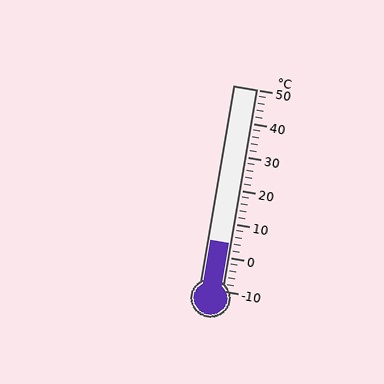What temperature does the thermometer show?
The thermometer shows approximately 4°C.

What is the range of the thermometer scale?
The thermometer scale ranges from -10°C to 50°C.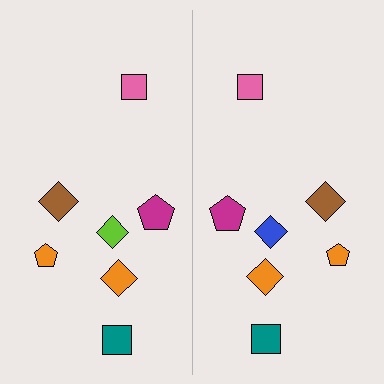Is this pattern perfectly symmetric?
No, the pattern is not perfectly symmetric. The blue diamond on the right side breaks the symmetry — its mirror counterpart is lime.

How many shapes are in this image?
There are 14 shapes in this image.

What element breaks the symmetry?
The blue diamond on the right side breaks the symmetry — its mirror counterpart is lime.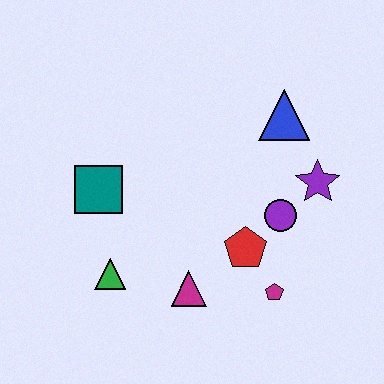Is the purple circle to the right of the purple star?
No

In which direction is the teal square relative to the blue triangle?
The teal square is to the left of the blue triangle.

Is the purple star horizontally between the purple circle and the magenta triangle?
No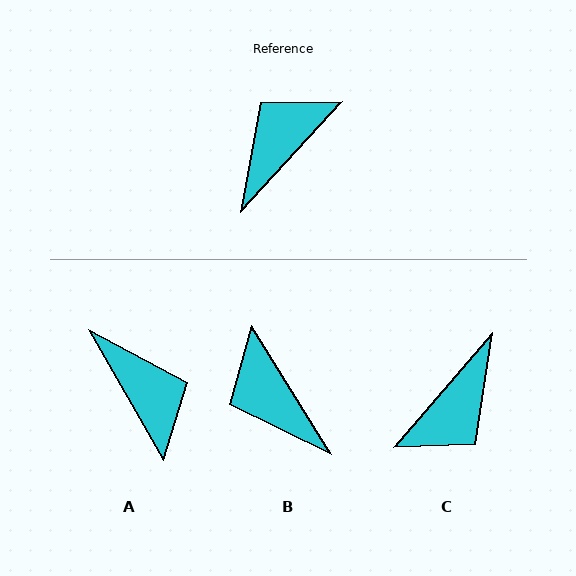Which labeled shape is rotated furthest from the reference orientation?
C, about 178 degrees away.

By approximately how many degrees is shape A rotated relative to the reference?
Approximately 107 degrees clockwise.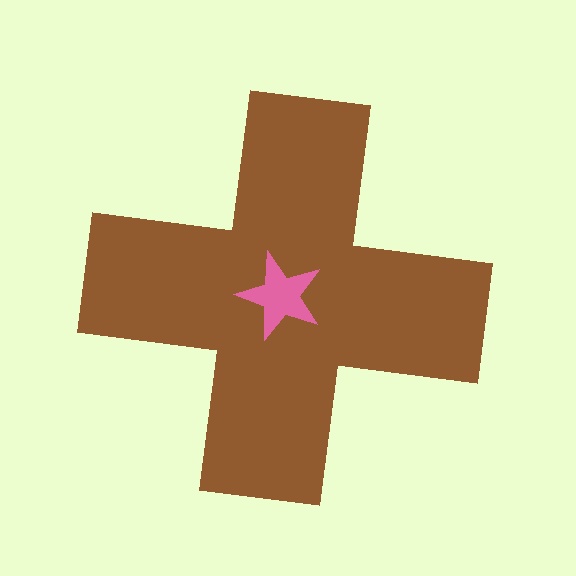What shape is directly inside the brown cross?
The pink star.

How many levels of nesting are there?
2.